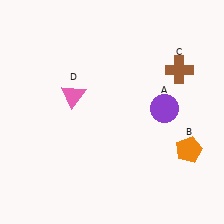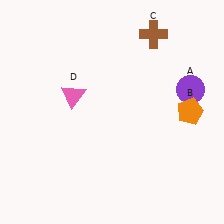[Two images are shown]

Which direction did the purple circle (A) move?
The purple circle (A) moved right.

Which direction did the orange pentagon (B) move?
The orange pentagon (B) moved up.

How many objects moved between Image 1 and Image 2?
3 objects moved between the two images.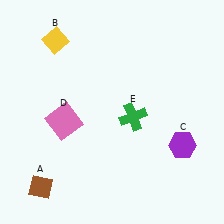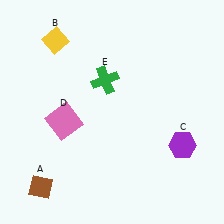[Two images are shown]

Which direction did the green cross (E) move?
The green cross (E) moved up.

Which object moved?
The green cross (E) moved up.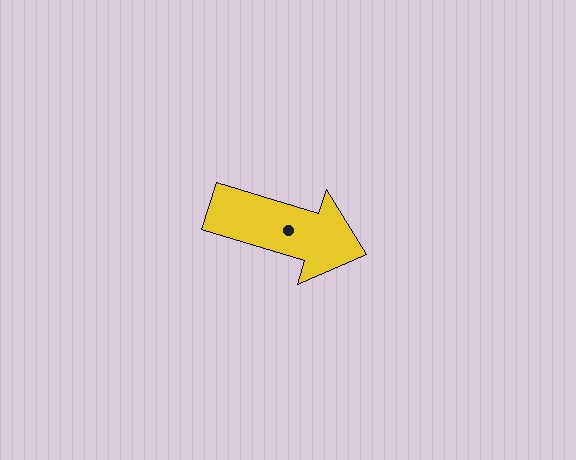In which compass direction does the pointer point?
East.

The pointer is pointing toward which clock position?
Roughly 4 o'clock.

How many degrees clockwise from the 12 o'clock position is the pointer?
Approximately 107 degrees.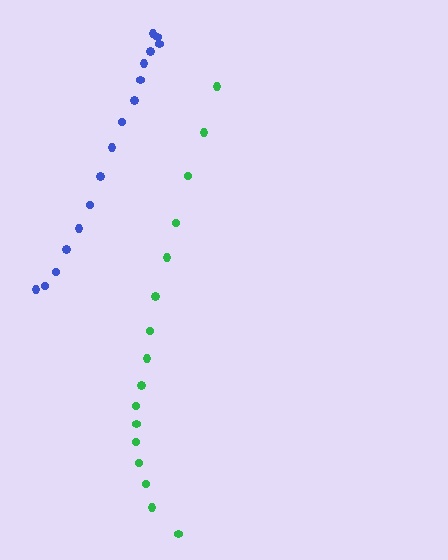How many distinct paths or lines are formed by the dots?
There are 2 distinct paths.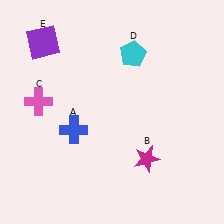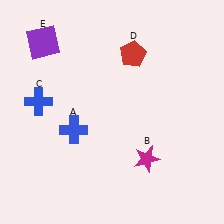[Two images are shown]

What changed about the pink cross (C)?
In Image 1, C is pink. In Image 2, it changed to blue.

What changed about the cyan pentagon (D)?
In Image 1, D is cyan. In Image 2, it changed to red.